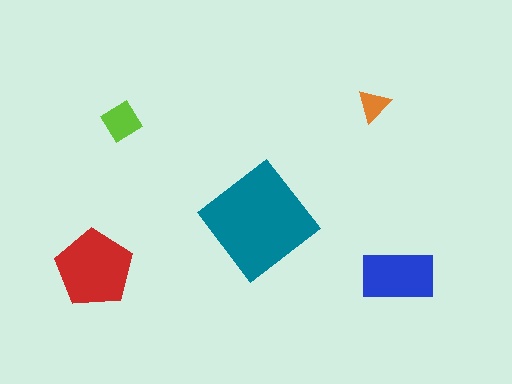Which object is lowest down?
The blue rectangle is bottommost.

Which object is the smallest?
The orange triangle.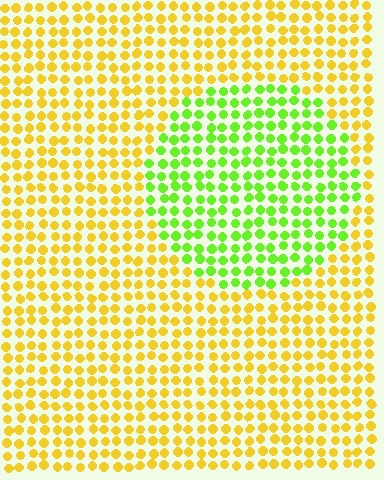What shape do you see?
I see a circle.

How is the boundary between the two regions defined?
The boundary is defined purely by a slight shift in hue (about 51 degrees). Spacing, size, and orientation are identical on both sides.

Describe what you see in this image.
The image is filled with small yellow elements in a uniform arrangement. A circle-shaped region is visible where the elements are tinted to a slightly different hue, forming a subtle color boundary.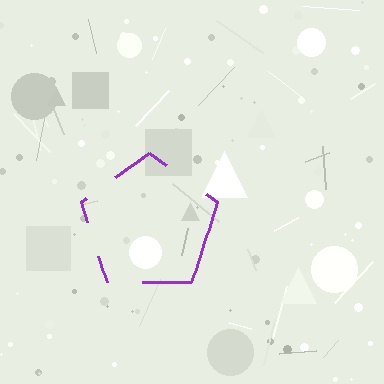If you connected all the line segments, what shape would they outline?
They would outline a pentagon.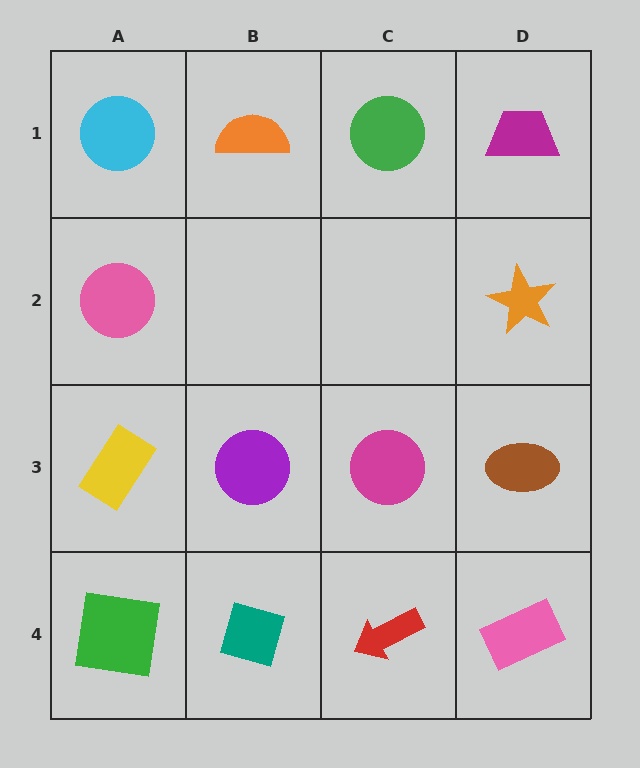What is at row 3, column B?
A purple circle.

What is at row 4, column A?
A green square.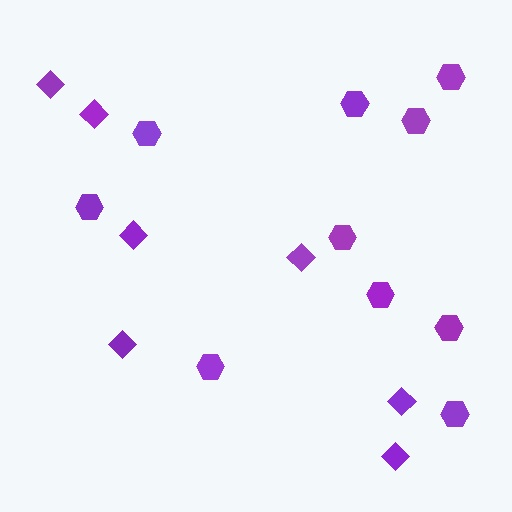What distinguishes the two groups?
There are 2 groups: one group of diamonds (7) and one group of hexagons (10).